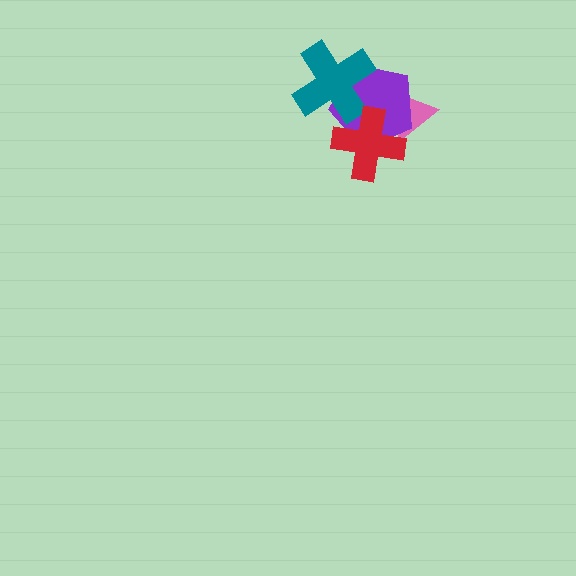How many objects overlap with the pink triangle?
2 objects overlap with the pink triangle.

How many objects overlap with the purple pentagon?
3 objects overlap with the purple pentagon.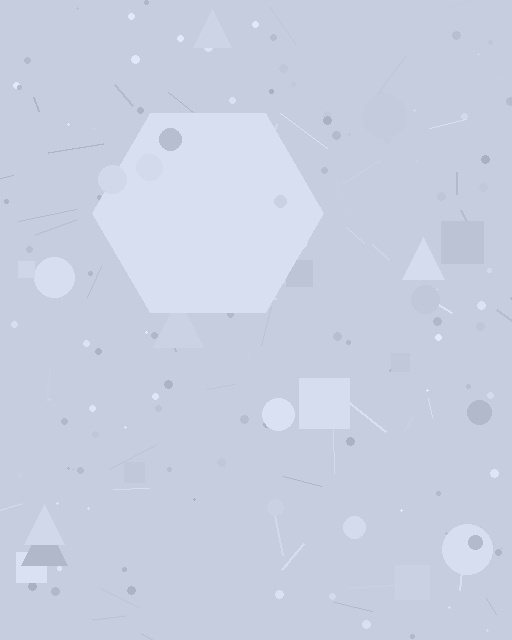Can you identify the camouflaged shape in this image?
The camouflaged shape is a hexagon.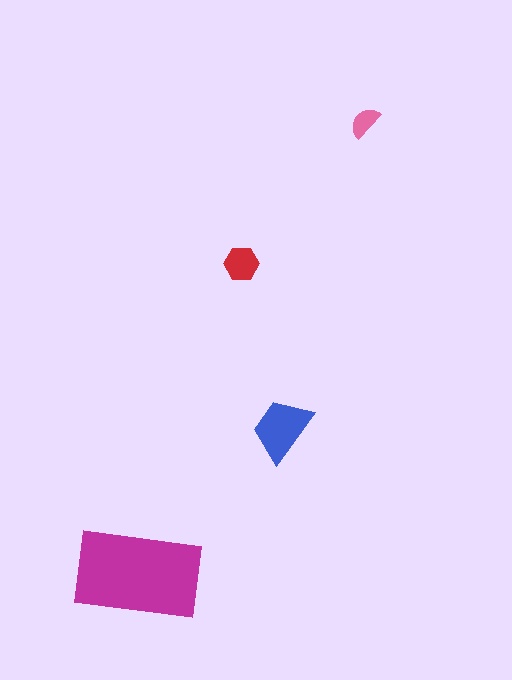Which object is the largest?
The magenta rectangle.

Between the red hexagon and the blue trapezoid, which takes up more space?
The blue trapezoid.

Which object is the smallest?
The pink semicircle.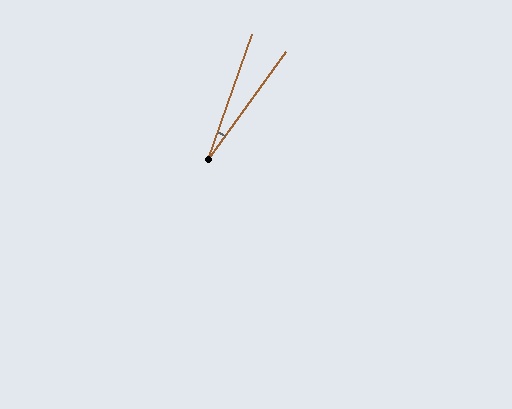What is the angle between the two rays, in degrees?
Approximately 17 degrees.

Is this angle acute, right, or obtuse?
It is acute.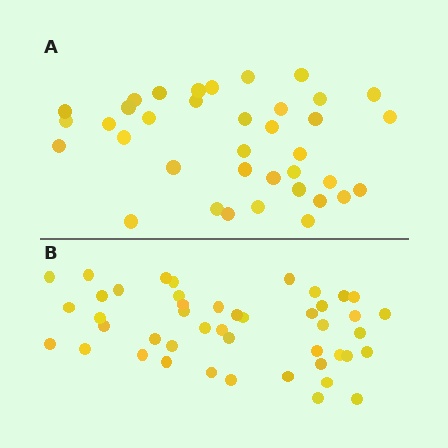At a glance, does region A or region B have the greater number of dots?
Region B (the bottom region) has more dots.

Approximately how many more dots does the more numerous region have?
Region B has roughly 8 or so more dots than region A.